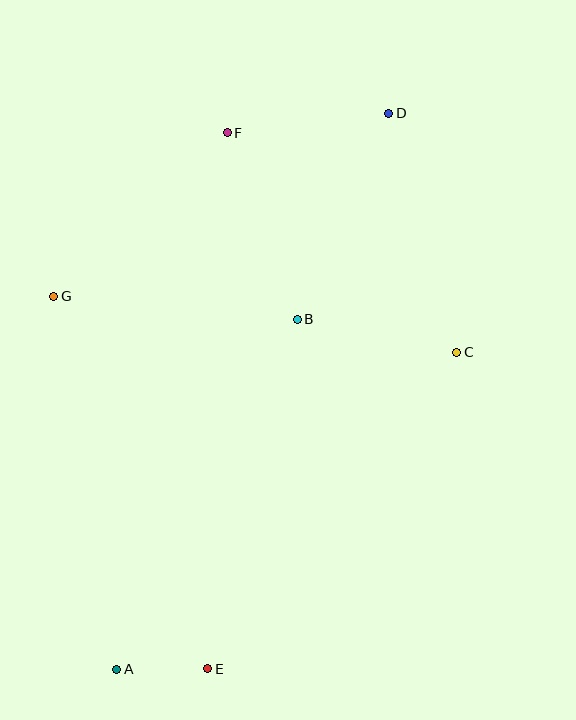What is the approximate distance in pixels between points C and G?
The distance between C and G is approximately 407 pixels.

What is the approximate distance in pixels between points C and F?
The distance between C and F is approximately 318 pixels.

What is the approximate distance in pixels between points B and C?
The distance between B and C is approximately 163 pixels.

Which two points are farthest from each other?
Points A and D are farthest from each other.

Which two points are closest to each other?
Points A and E are closest to each other.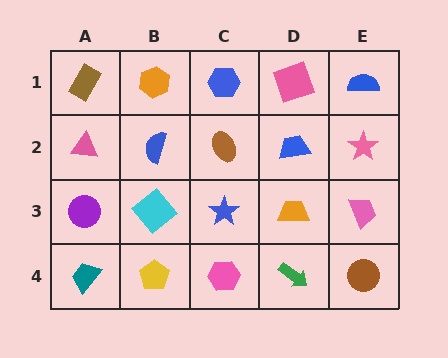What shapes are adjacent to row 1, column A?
A pink triangle (row 2, column A), an orange hexagon (row 1, column B).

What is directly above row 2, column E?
A blue semicircle.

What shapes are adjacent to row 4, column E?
A pink trapezoid (row 3, column E), a green arrow (row 4, column D).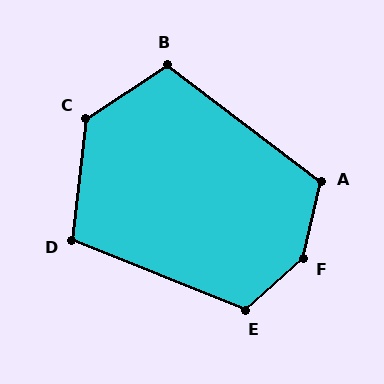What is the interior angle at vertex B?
Approximately 110 degrees (obtuse).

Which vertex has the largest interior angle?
F, at approximately 145 degrees.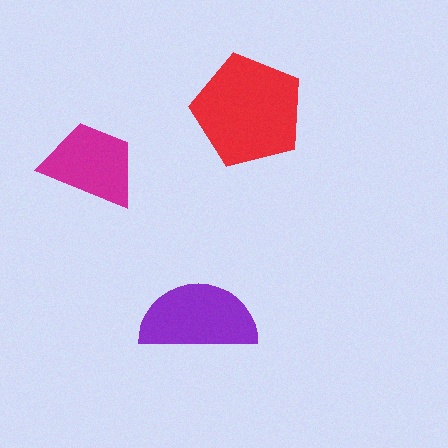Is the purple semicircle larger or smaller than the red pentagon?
Smaller.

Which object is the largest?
The red pentagon.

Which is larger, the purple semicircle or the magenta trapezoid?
The purple semicircle.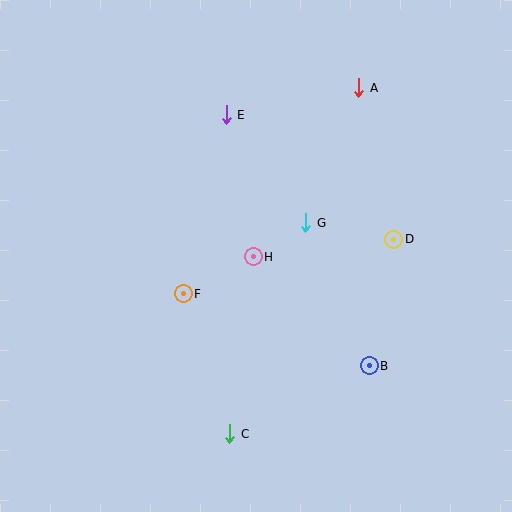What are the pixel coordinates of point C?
Point C is at (230, 434).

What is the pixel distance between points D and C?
The distance between D and C is 255 pixels.